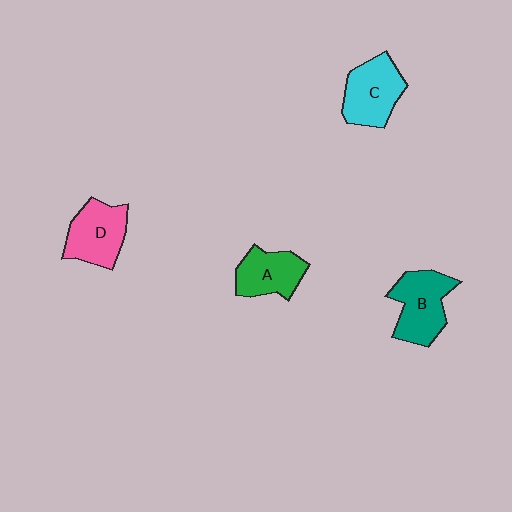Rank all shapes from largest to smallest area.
From largest to smallest: B (teal), C (cyan), D (pink), A (green).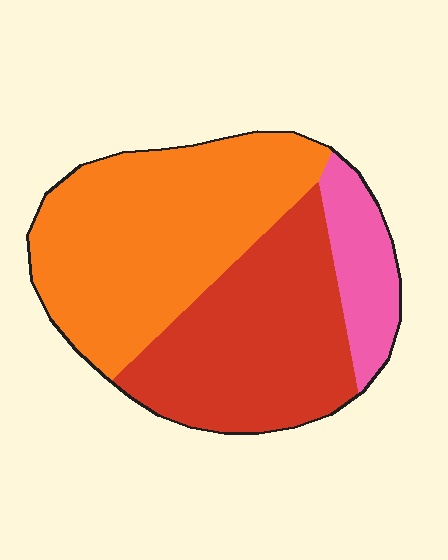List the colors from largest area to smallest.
From largest to smallest: orange, red, pink.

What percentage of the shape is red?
Red takes up between a quarter and a half of the shape.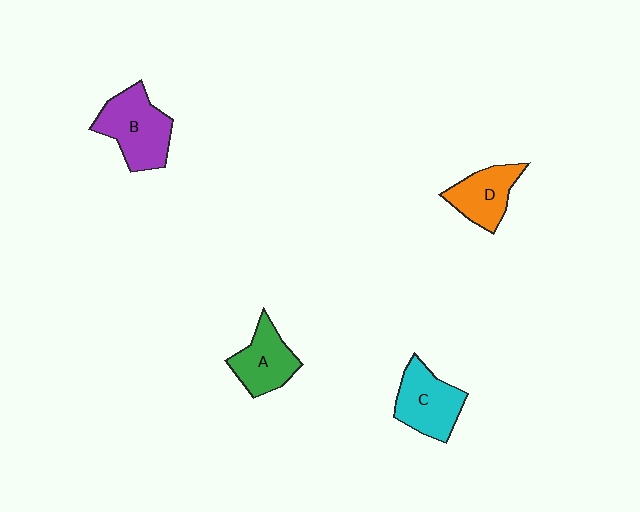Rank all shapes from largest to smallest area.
From largest to smallest: B (purple), C (cyan), A (green), D (orange).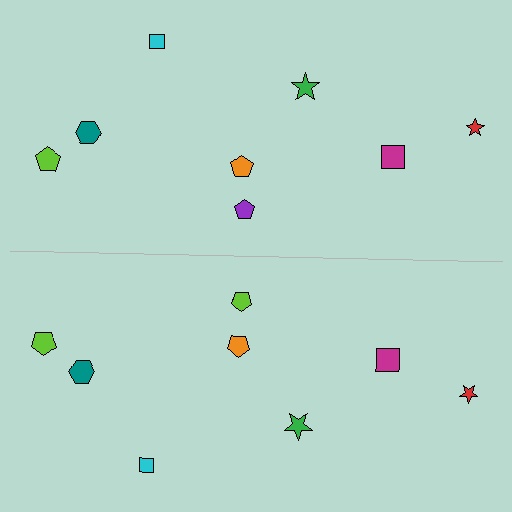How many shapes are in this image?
There are 16 shapes in this image.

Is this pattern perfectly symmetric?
No, the pattern is not perfectly symmetric. The lime pentagon on the bottom side breaks the symmetry — its mirror counterpart is purple.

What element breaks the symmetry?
The lime pentagon on the bottom side breaks the symmetry — its mirror counterpart is purple.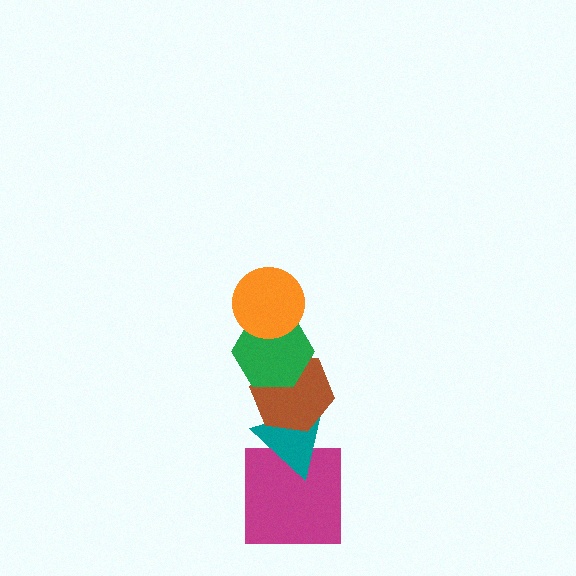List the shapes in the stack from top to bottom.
From top to bottom: the orange circle, the green hexagon, the brown hexagon, the teal triangle, the magenta square.